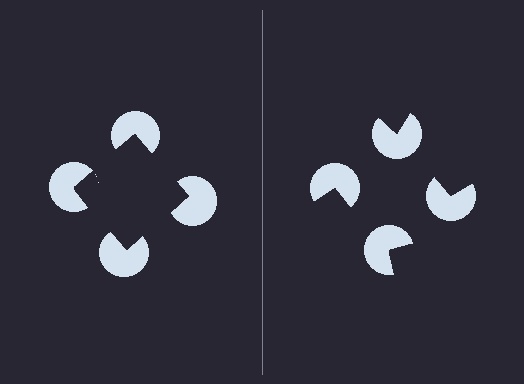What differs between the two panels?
The pac-man discs are positioned identically on both sides; only the wedge orientations differ. On the left they align to a square; on the right they are misaligned.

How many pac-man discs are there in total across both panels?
8 — 4 on each side.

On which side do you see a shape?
An illusory square appears on the left side. On the right side the wedge cuts are rotated, so no coherent shape forms.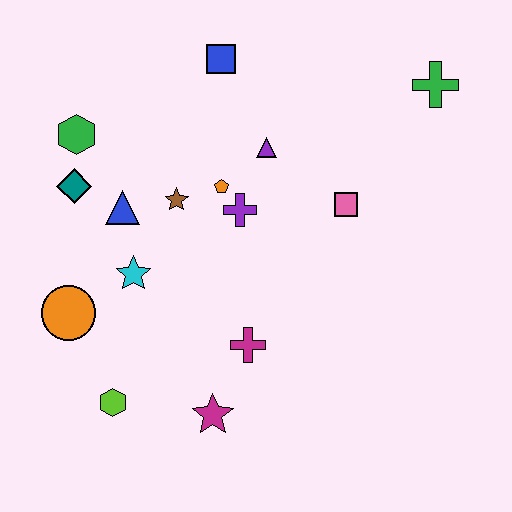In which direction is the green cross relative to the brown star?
The green cross is to the right of the brown star.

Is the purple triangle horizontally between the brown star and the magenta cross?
No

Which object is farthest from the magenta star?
The green cross is farthest from the magenta star.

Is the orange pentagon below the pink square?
No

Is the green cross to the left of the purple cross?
No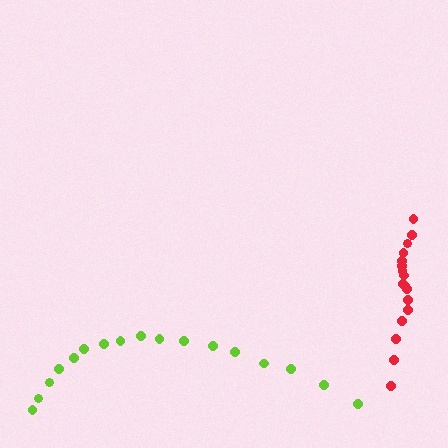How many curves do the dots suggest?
There are 2 distinct paths.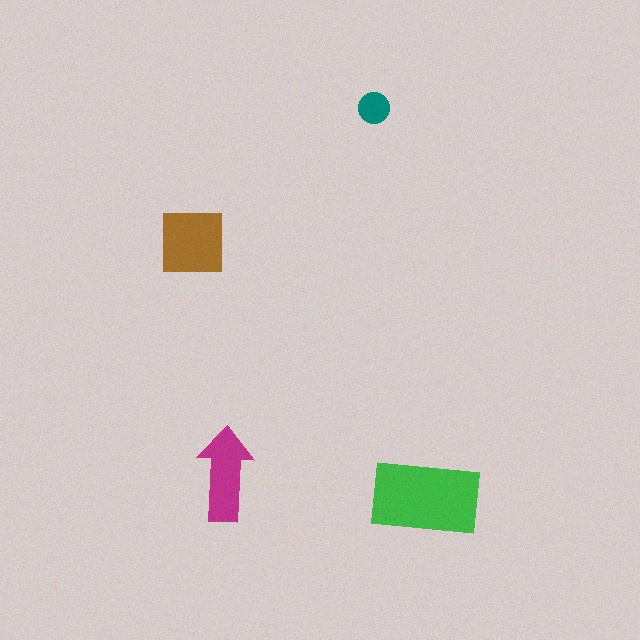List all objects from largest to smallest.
The green rectangle, the brown square, the magenta arrow, the teal circle.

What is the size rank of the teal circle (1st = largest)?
4th.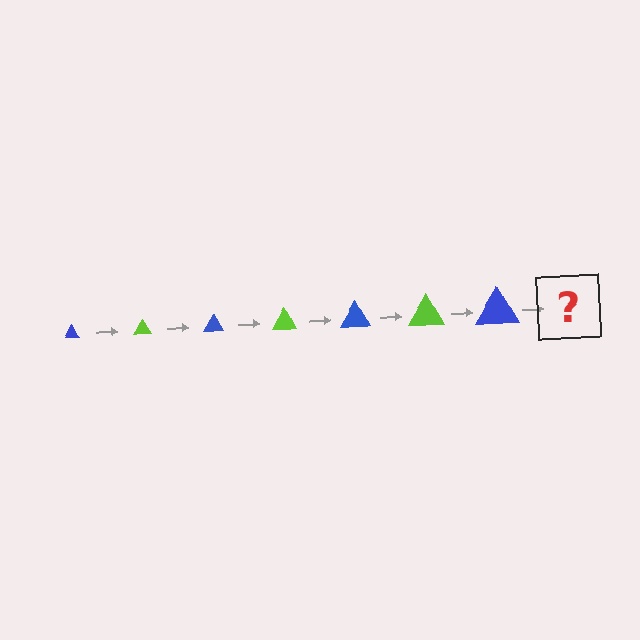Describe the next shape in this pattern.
It should be a lime triangle, larger than the previous one.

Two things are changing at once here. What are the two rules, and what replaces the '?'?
The two rules are that the triangle grows larger each step and the color cycles through blue and lime. The '?' should be a lime triangle, larger than the previous one.